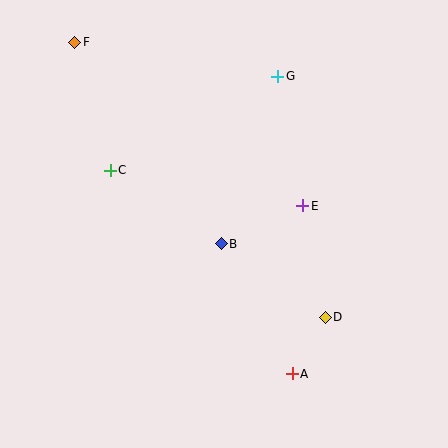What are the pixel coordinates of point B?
Point B is at (221, 244).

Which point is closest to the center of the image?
Point B at (221, 244) is closest to the center.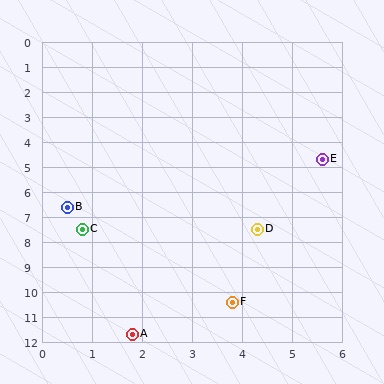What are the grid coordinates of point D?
Point D is at approximately (4.3, 7.5).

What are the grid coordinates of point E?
Point E is at approximately (5.6, 4.7).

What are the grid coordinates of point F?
Point F is at approximately (3.8, 10.4).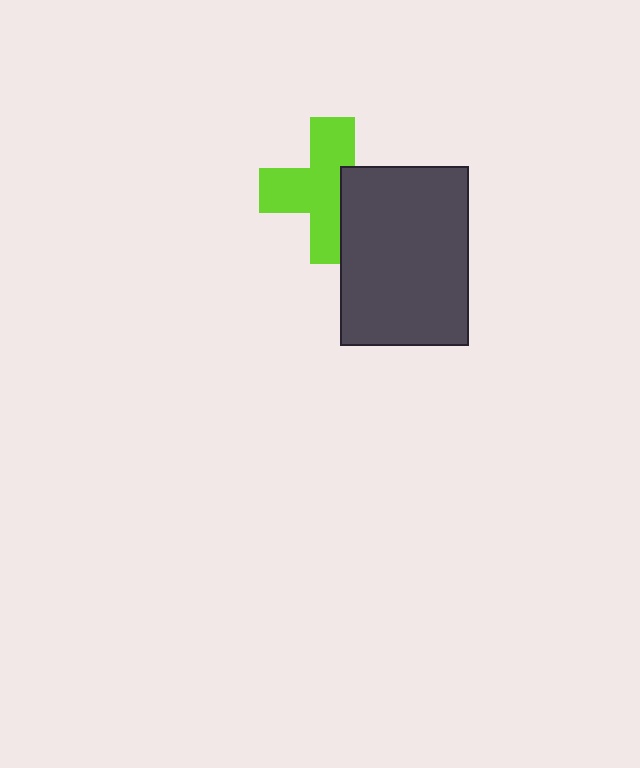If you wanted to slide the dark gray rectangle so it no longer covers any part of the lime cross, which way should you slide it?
Slide it right — that is the most direct way to separate the two shapes.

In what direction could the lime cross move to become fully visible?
The lime cross could move left. That would shift it out from behind the dark gray rectangle entirely.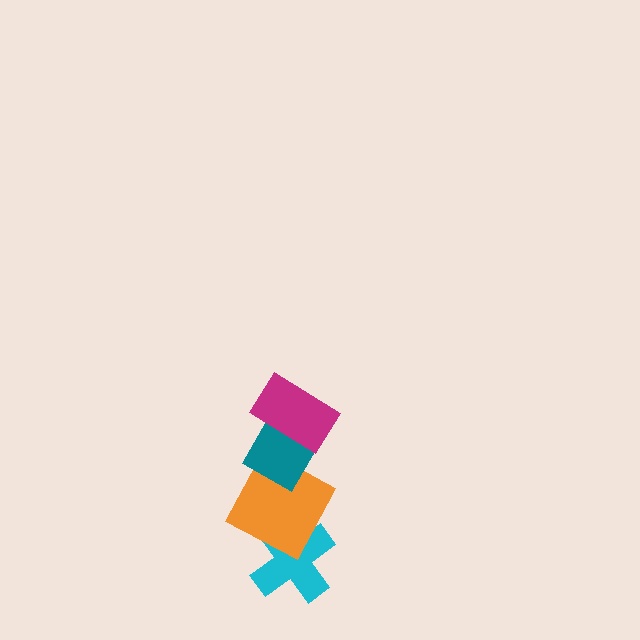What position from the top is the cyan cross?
The cyan cross is 4th from the top.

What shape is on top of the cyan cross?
The orange square is on top of the cyan cross.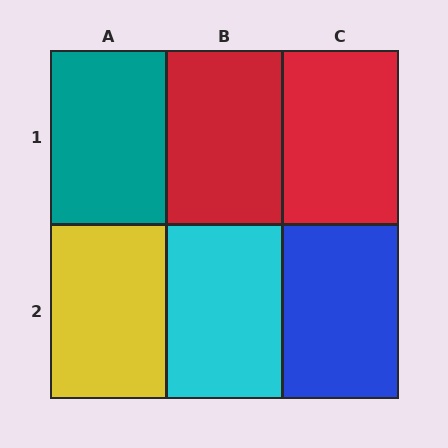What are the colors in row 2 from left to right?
Yellow, cyan, blue.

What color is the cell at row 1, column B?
Red.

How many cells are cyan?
1 cell is cyan.